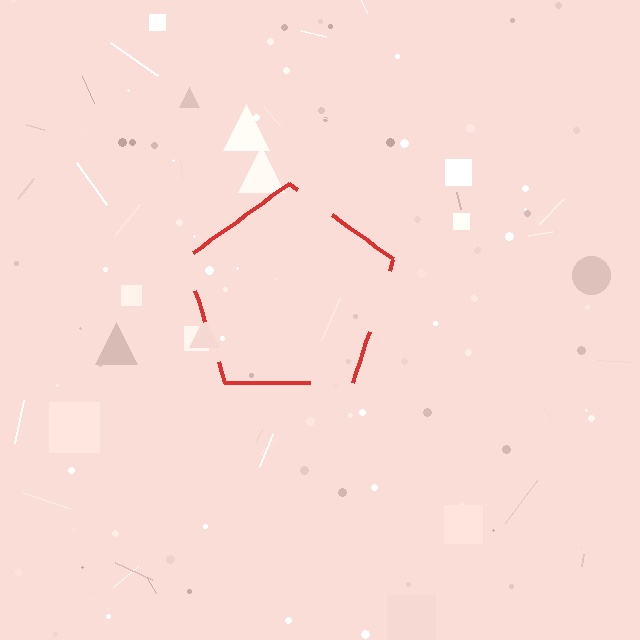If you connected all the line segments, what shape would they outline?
They would outline a pentagon.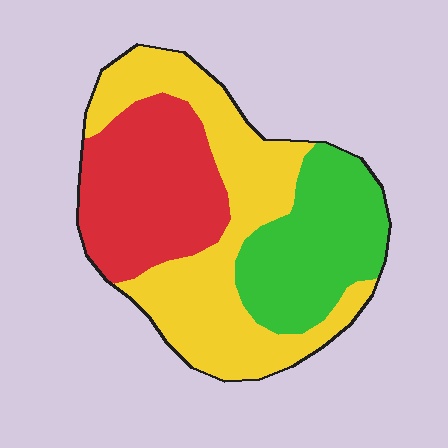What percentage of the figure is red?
Red takes up about one third (1/3) of the figure.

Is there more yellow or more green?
Yellow.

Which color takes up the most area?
Yellow, at roughly 45%.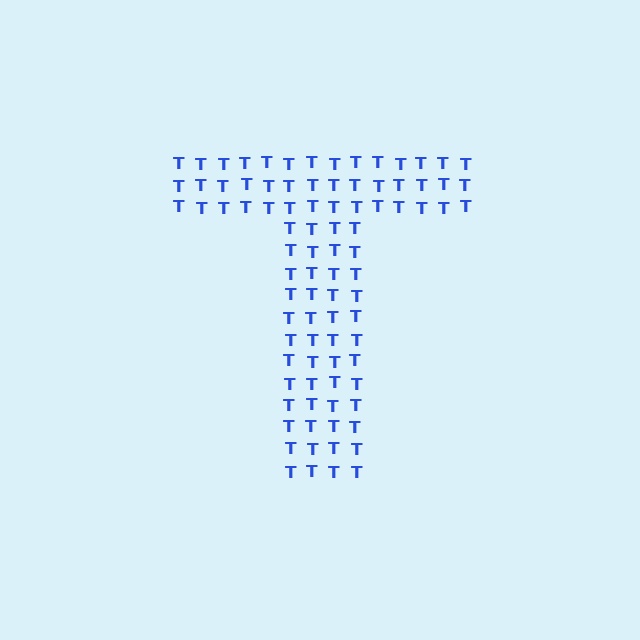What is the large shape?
The large shape is the letter T.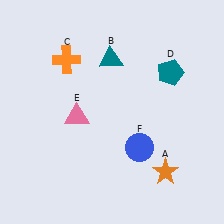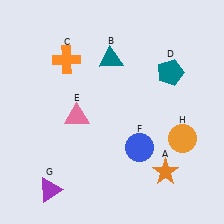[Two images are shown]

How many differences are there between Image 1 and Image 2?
There are 2 differences between the two images.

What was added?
A purple triangle (G), an orange circle (H) were added in Image 2.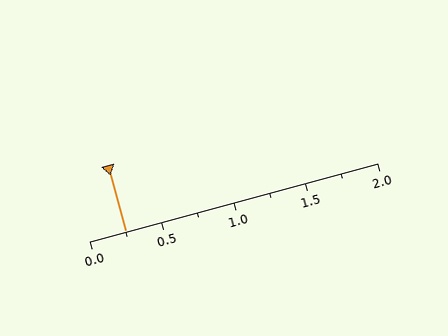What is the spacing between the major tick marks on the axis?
The major ticks are spaced 0.5 apart.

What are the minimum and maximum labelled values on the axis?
The axis runs from 0.0 to 2.0.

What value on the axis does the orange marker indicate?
The marker indicates approximately 0.25.